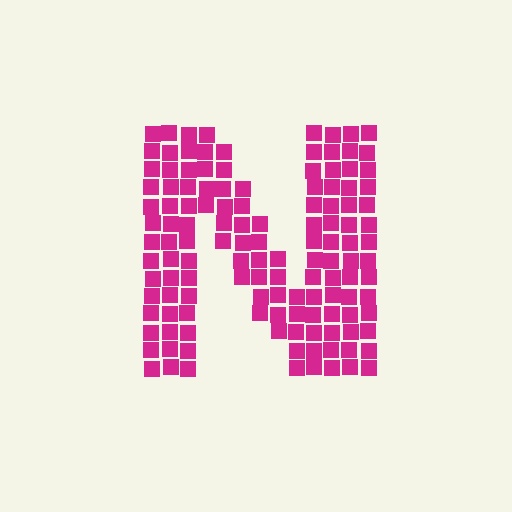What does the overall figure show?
The overall figure shows the letter N.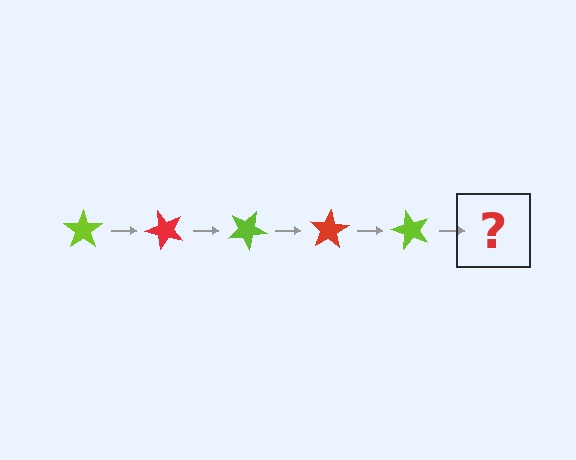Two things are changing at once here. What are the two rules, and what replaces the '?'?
The two rules are that it rotates 50 degrees each step and the color cycles through lime and red. The '?' should be a red star, rotated 250 degrees from the start.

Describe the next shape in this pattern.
It should be a red star, rotated 250 degrees from the start.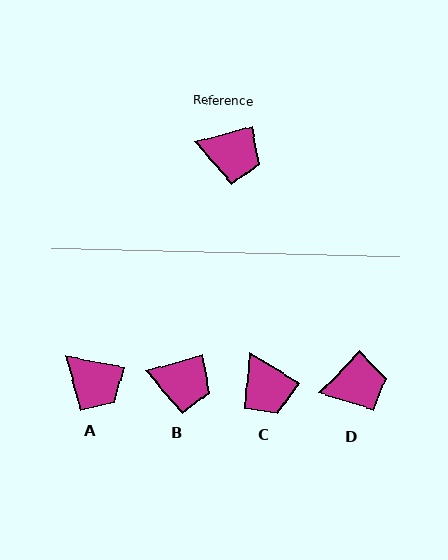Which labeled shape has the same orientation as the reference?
B.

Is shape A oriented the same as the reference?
No, it is off by about 26 degrees.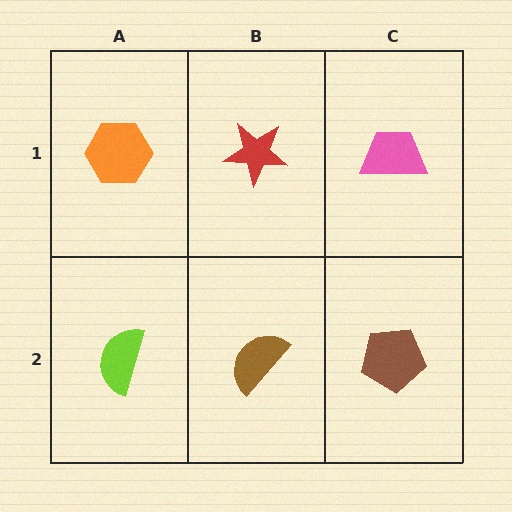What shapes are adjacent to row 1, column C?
A brown pentagon (row 2, column C), a red star (row 1, column B).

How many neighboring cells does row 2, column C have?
2.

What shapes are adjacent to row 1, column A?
A lime semicircle (row 2, column A), a red star (row 1, column B).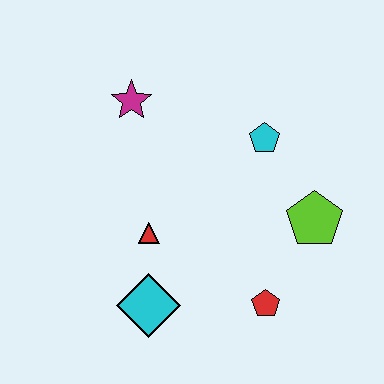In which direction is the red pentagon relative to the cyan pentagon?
The red pentagon is below the cyan pentagon.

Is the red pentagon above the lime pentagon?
No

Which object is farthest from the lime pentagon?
The magenta star is farthest from the lime pentagon.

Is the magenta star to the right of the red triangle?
No